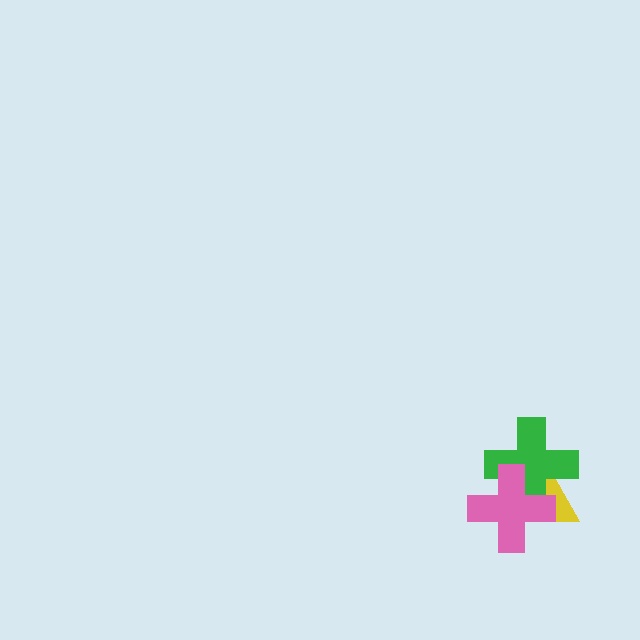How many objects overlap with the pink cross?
2 objects overlap with the pink cross.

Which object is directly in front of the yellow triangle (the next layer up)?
The green cross is directly in front of the yellow triangle.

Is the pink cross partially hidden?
No, no other shape covers it.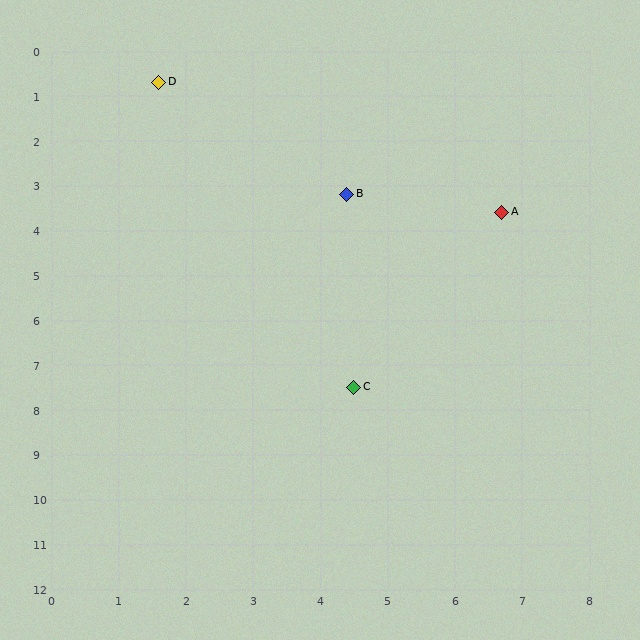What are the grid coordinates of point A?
Point A is at approximately (6.7, 3.6).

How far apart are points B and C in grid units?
Points B and C are about 4.3 grid units apart.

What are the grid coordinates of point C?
Point C is at approximately (4.5, 7.5).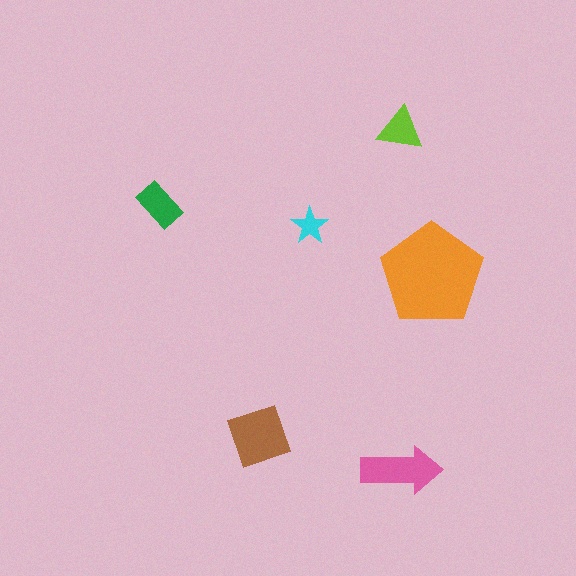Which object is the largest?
The orange pentagon.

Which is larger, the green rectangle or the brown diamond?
The brown diamond.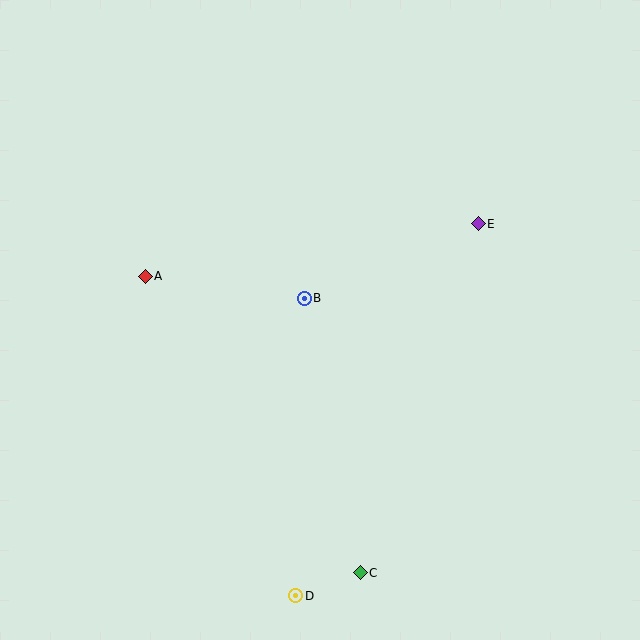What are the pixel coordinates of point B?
Point B is at (304, 298).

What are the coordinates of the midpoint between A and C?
The midpoint between A and C is at (253, 424).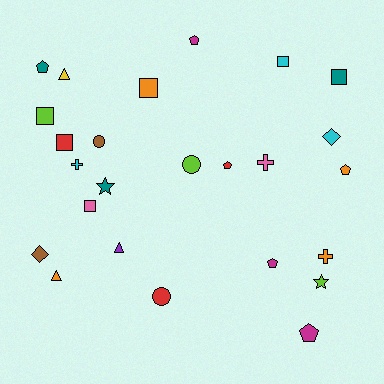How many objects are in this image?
There are 25 objects.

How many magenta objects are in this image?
There are 3 magenta objects.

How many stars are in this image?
There are 2 stars.